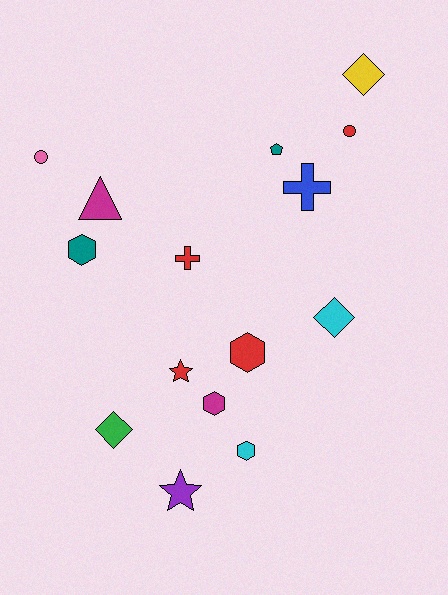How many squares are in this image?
There are no squares.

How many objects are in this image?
There are 15 objects.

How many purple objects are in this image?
There is 1 purple object.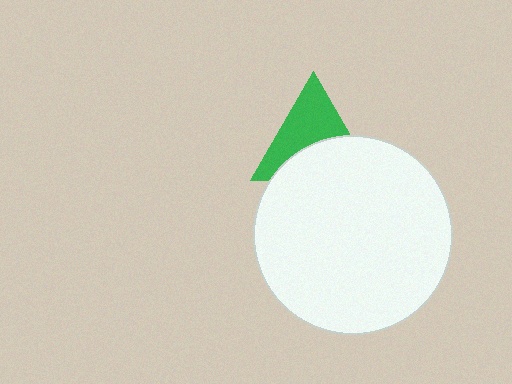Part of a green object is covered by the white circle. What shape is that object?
It is a triangle.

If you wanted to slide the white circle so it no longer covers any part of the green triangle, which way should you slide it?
Slide it down — that is the most direct way to separate the two shapes.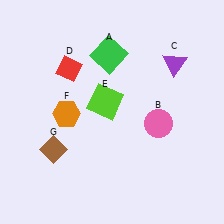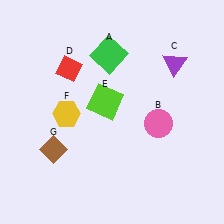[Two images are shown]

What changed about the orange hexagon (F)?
In Image 1, F is orange. In Image 2, it changed to yellow.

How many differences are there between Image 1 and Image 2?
There is 1 difference between the two images.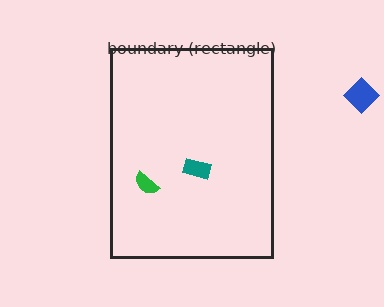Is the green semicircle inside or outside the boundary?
Inside.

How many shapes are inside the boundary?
2 inside, 1 outside.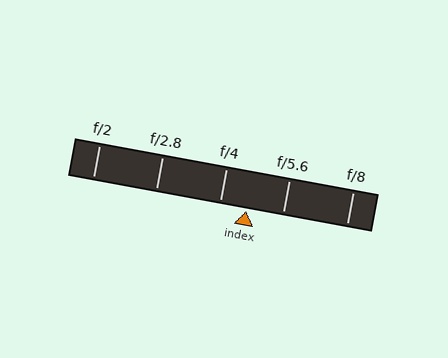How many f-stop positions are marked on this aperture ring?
There are 5 f-stop positions marked.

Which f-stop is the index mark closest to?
The index mark is closest to f/4.